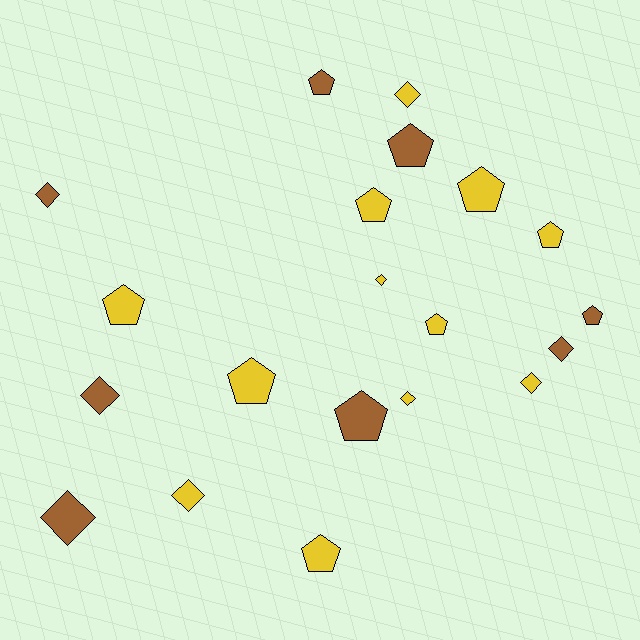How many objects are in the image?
There are 20 objects.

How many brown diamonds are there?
There are 4 brown diamonds.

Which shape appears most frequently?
Pentagon, with 11 objects.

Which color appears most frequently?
Yellow, with 12 objects.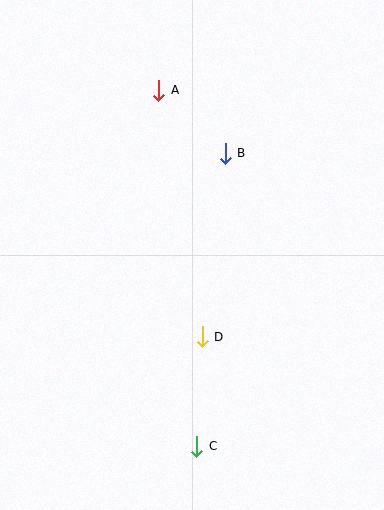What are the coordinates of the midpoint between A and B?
The midpoint between A and B is at (192, 122).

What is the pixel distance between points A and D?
The distance between A and D is 251 pixels.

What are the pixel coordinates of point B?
Point B is at (225, 153).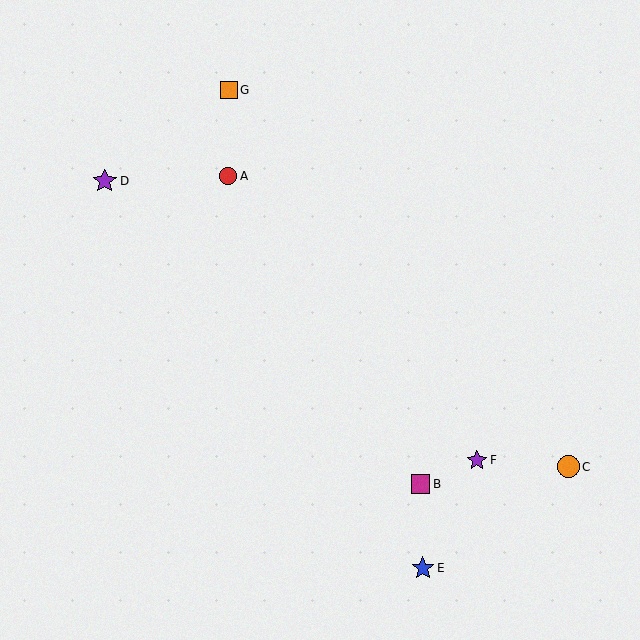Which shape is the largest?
The purple star (labeled D) is the largest.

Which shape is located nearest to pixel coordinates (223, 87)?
The orange square (labeled G) at (229, 90) is nearest to that location.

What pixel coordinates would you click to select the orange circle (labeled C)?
Click at (568, 467) to select the orange circle C.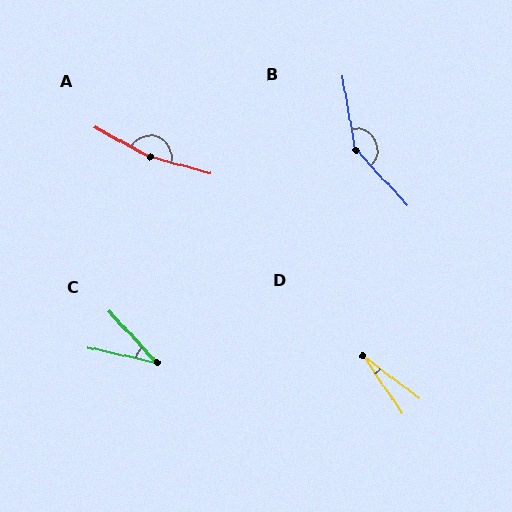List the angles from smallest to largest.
D (19°), C (35°), B (147°), A (168°).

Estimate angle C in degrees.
Approximately 35 degrees.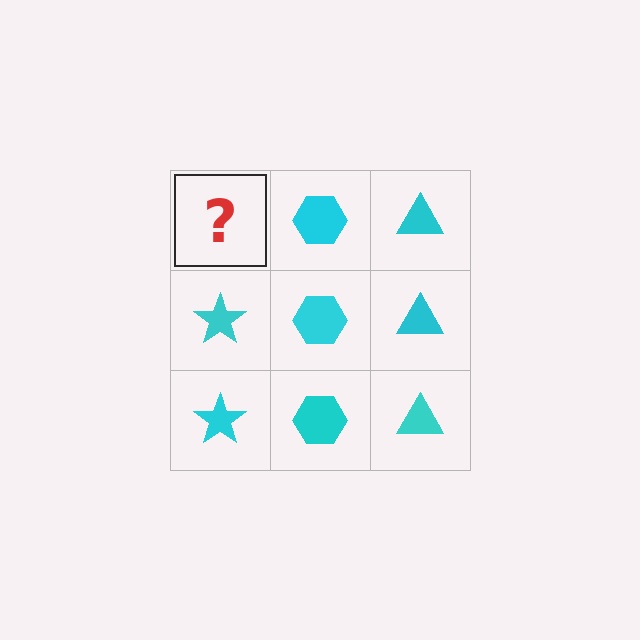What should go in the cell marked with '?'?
The missing cell should contain a cyan star.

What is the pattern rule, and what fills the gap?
The rule is that each column has a consistent shape. The gap should be filled with a cyan star.